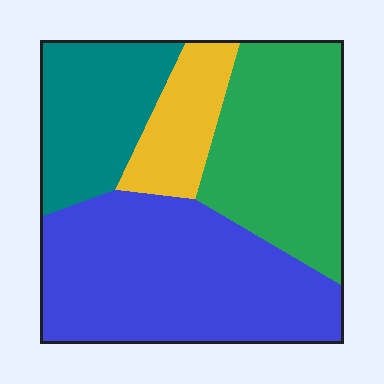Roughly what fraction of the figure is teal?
Teal takes up between a sixth and a third of the figure.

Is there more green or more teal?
Green.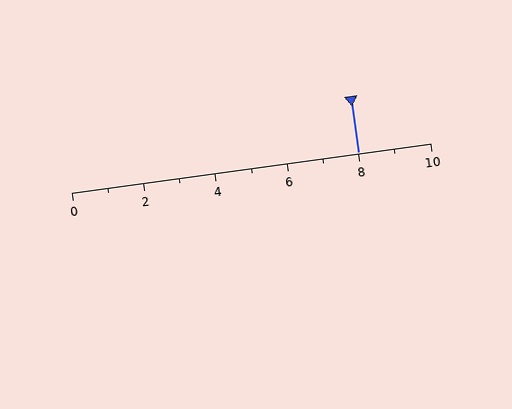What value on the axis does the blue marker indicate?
The marker indicates approximately 8.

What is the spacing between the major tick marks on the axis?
The major ticks are spaced 2 apart.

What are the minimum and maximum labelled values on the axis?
The axis runs from 0 to 10.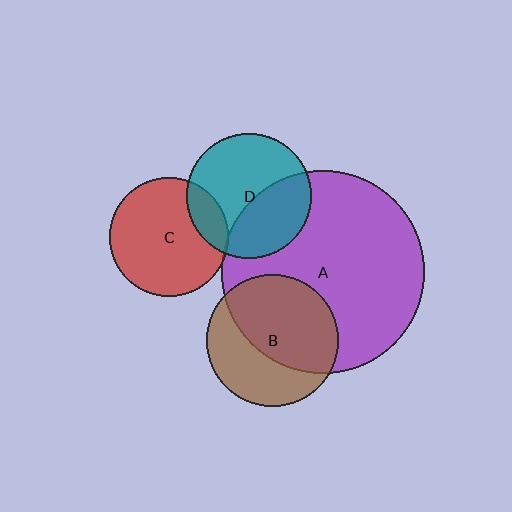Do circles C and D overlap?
Yes.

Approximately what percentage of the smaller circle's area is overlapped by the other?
Approximately 15%.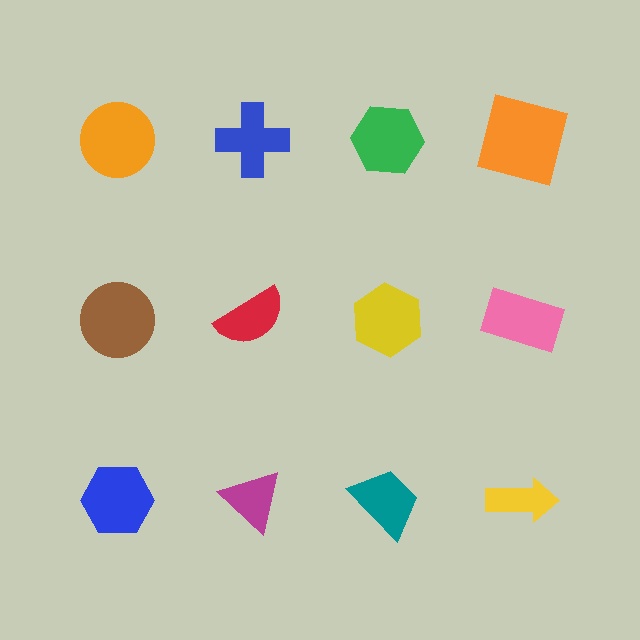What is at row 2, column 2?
A red semicircle.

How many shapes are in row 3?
4 shapes.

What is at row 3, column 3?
A teal trapezoid.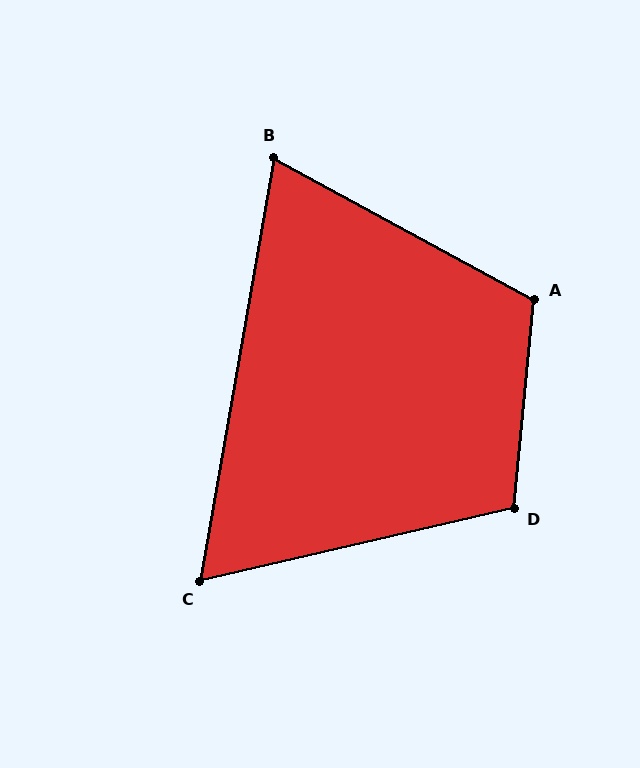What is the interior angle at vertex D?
Approximately 108 degrees (obtuse).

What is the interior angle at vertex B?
Approximately 72 degrees (acute).